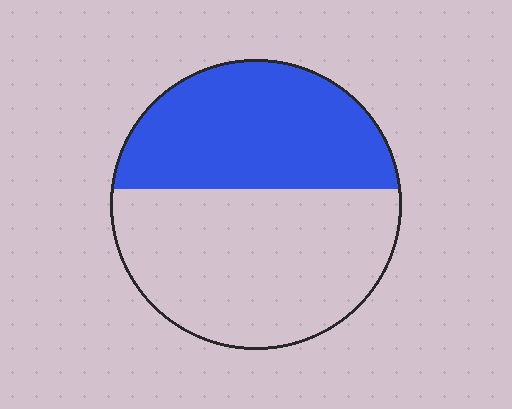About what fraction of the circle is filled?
About two fifths (2/5).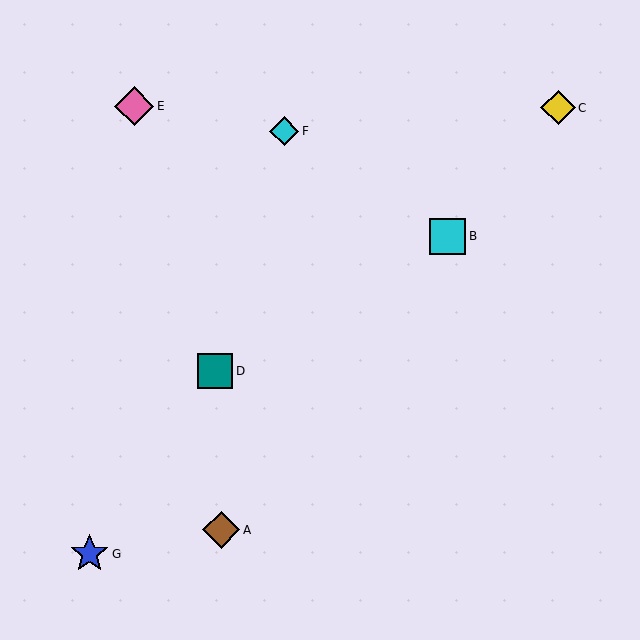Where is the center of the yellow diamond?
The center of the yellow diamond is at (558, 108).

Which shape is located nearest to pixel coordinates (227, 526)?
The brown diamond (labeled A) at (221, 530) is nearest to that location.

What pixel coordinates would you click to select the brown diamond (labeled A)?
Click at (221, 530) to select the brown diamond A.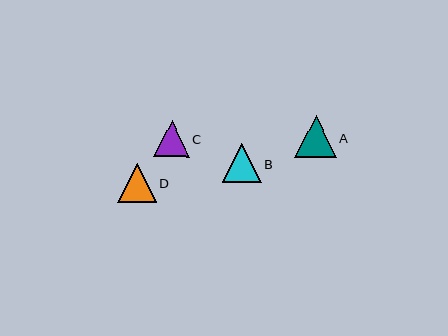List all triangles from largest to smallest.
From largest to smallest: A, B, D, C.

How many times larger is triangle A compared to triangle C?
Triangle A is approximately 1.2 times the size of triangle C.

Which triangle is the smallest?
Triangle C is the smallest with a size of approximately 36 pixels.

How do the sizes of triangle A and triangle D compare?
Triangle A and triangle D are approximately the same size.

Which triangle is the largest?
Triangle A is the largest with a size of approximately 42 pixels.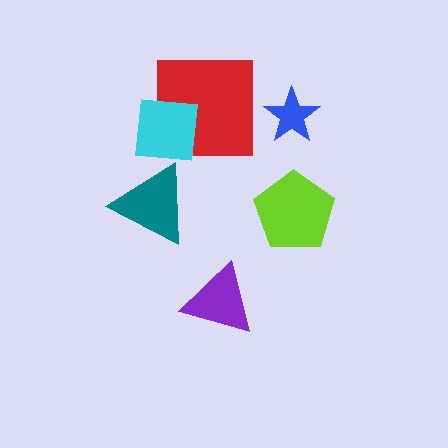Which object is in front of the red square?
The cyan square is in front of the red square.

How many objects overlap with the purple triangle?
0 objects overlap with the purple triangle.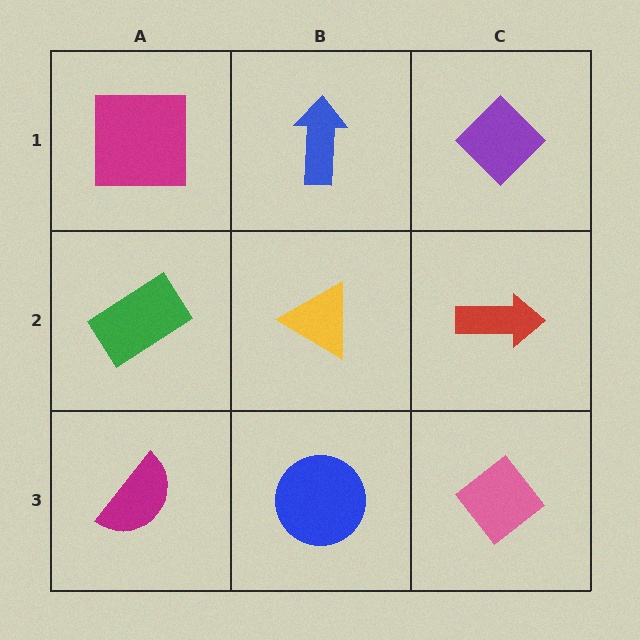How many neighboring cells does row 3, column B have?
3.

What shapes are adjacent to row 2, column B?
A blue arrow (row 1, column B), a blue circle (row 3, column B), a green rectangle (row 2, column A), a red arrow (row 2, column C).